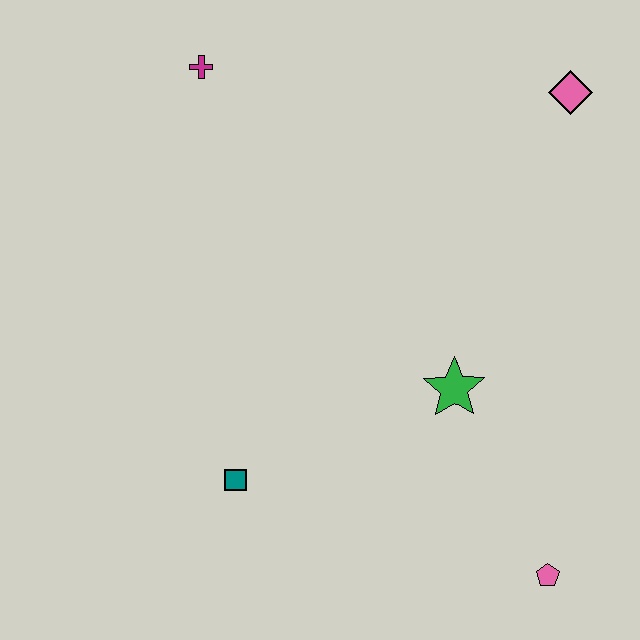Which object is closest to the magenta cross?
The pink diamond is closest to the magenta cross.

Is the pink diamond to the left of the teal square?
No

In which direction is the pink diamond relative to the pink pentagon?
The pink diamond is above the pink pentagon.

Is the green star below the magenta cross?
Yes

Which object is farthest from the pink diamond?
The teal square is farthest from the pink diamond.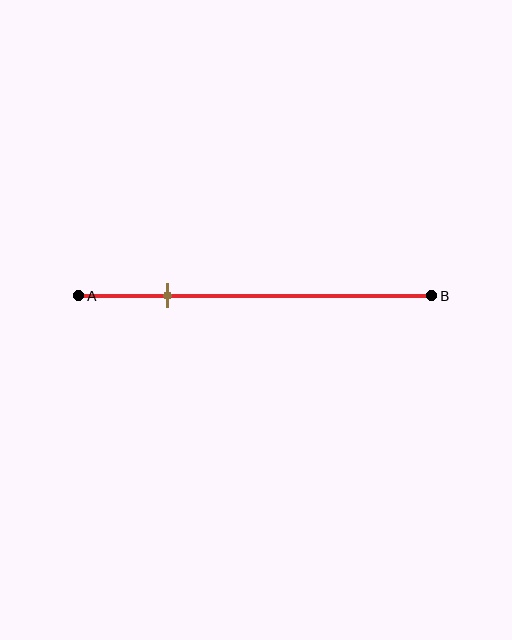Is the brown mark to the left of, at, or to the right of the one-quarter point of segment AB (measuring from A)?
The brown mark is approximately at the one-quarter point of segment AB.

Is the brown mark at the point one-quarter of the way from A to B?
Yes, the mark is approximately at the one-quarter point.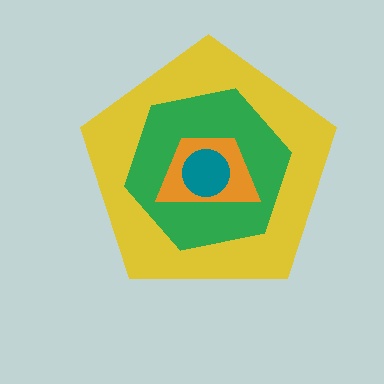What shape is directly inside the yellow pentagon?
The green hexagon.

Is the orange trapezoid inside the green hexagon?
Yes.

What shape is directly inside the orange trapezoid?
The teal circle.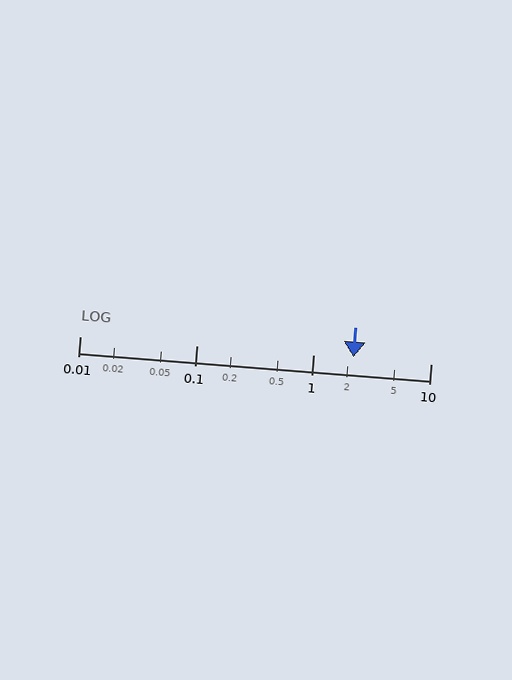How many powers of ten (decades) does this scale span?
The scale spans 3 decades, from 0.01 to 10.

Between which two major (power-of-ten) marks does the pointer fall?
The pointer is between 1 and 10.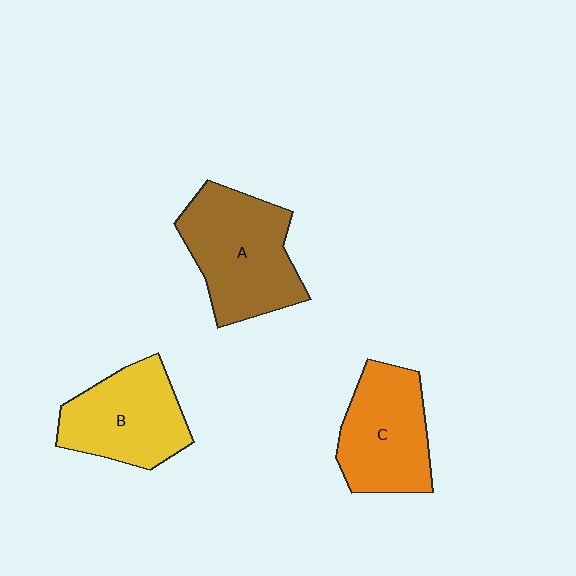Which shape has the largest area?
Shape A (brown).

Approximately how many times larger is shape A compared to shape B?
Approximately 1.2 times.